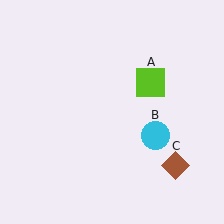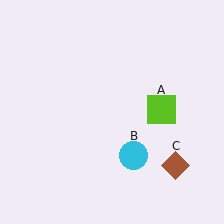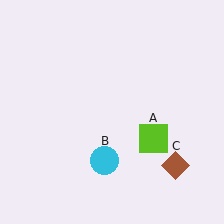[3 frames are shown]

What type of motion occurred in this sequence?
The lime square (object A), cyan circle (object B) rotated clockwise around the center of the scene.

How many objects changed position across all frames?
2 objects changed position: lime square (object A), cyan circle (object B).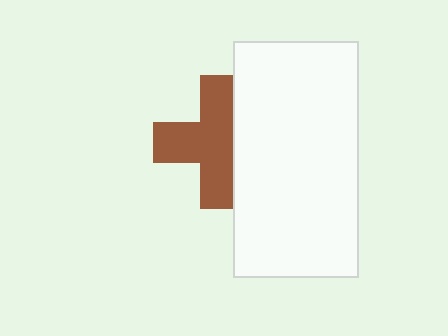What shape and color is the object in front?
The object in front is a white rectangle.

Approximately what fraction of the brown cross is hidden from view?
Roughly 32% of the brown cross is hidden behind the white rectangle.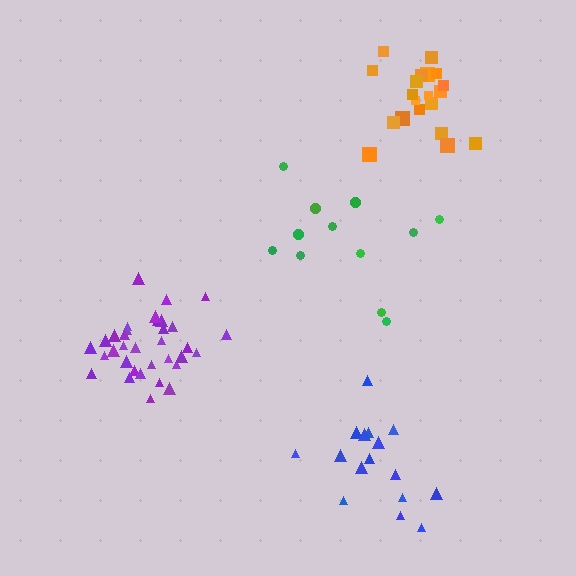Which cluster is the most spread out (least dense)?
Green.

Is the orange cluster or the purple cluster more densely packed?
Purple.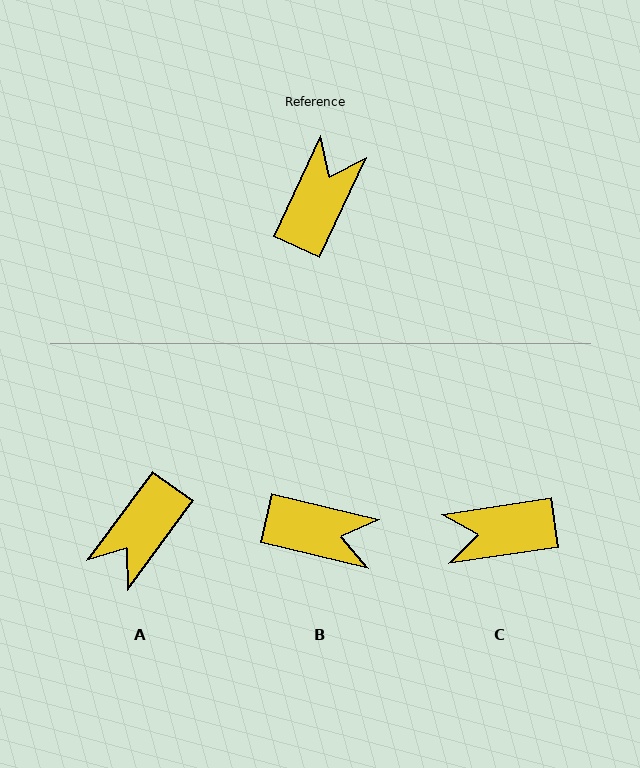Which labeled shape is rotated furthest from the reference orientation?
A, about 169 degrees away.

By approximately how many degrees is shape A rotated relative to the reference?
Approximately 169 degrees counter-clockwise.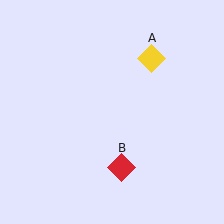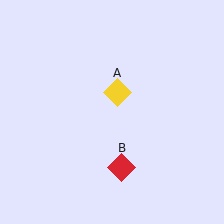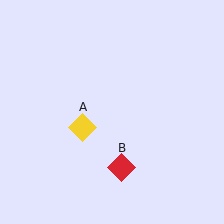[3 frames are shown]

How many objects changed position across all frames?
1 object changed position: yellow diamond (object A).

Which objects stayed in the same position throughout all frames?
Red diamond (object B) remained stationary.